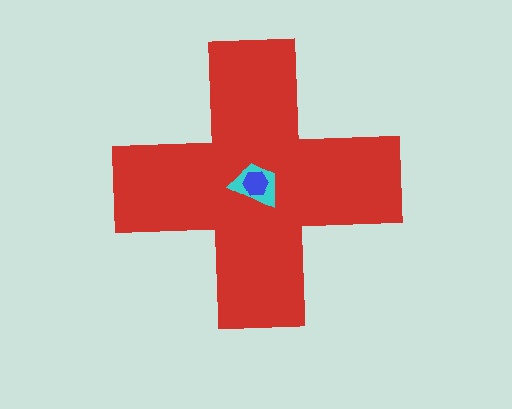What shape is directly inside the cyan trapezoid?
The blue hexagon.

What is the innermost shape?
The blue hexagon.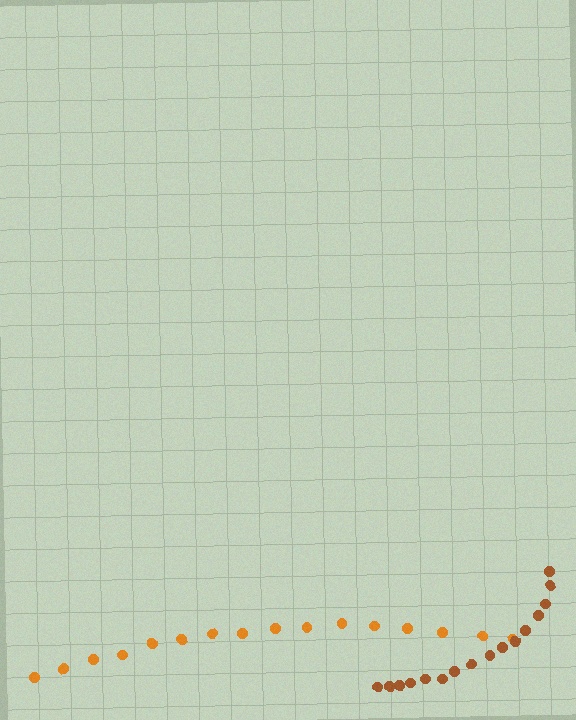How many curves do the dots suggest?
There are 2 distinct paths.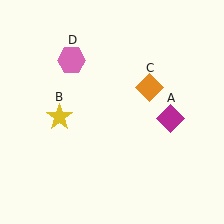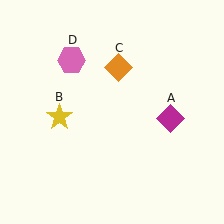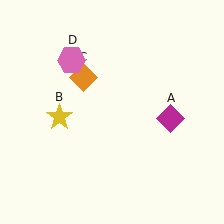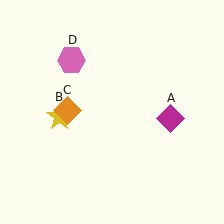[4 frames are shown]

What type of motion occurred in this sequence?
The orange diamond (object C) rotated counterclockwise around the center of the scene.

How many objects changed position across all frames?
1 object changed position: orange diamond (object C).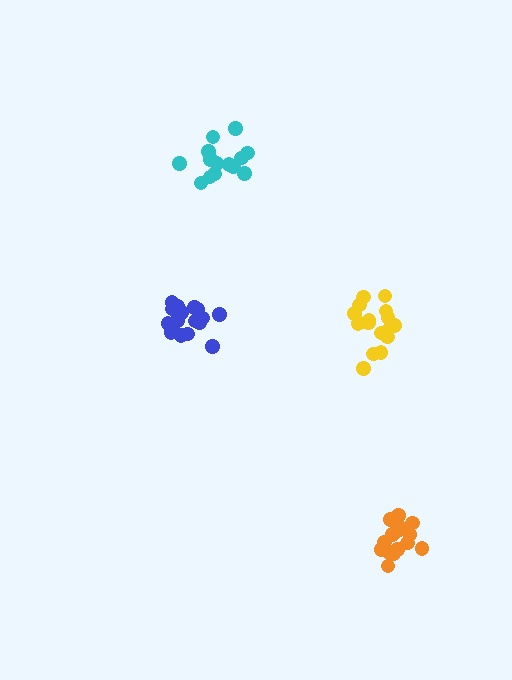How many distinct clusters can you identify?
There are 4 distinct clusters.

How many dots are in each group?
Group 1: 17 dots, Group 2: 16 dots, Group 3: 14 dots, Group 4: 17 dots (64 total).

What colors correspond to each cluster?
The clusters are colored: blue, orange, cyan, yellow.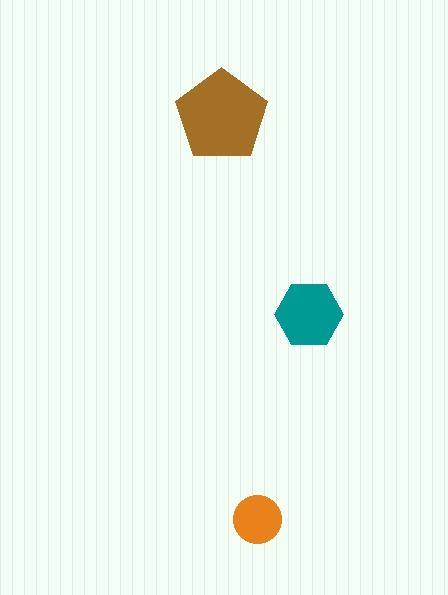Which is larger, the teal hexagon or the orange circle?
The teal hexagon.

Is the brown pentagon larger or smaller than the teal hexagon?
Larger.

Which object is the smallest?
The orange circle.